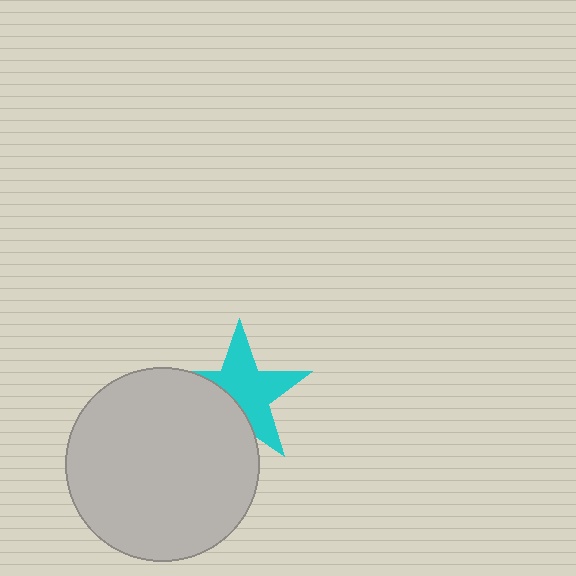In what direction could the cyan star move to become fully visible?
The cyan star could move toward the upper-right. That would shift it out from behind the light gray circle entirely.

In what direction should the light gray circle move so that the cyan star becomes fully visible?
The light gray circle should move toward the lower-left. That is the shortest direction to clear the overlap and leave the cyan star fully visible.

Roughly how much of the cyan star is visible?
About half of it is visible (roughly 63%).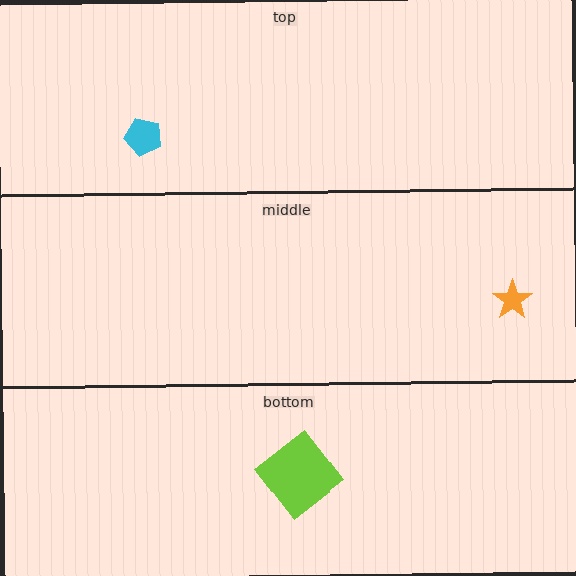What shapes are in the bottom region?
The lime diamond.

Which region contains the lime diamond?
The bottom region.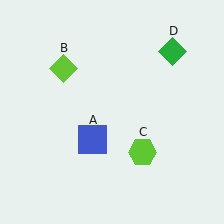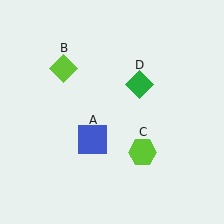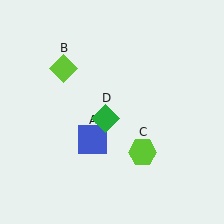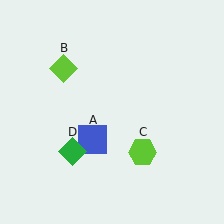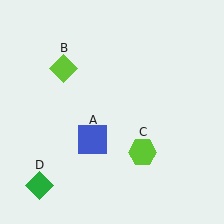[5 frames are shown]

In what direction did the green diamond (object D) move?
The green diamond (object D) moved down and to the left.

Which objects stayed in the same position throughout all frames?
Blue square (object A) and lime diamond (object B) and lime hexagon (object C) remained stationary.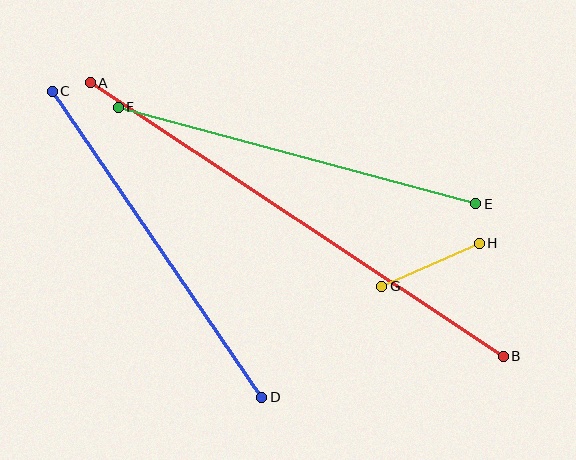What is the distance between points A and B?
The distance is approximately 495 pixels.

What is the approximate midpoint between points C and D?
The midpoint is at approximately (157, 244) pixels.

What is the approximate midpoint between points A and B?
The midpoint is at approximately (297, 219) pixels.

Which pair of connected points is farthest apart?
Points A and B are farthest apart.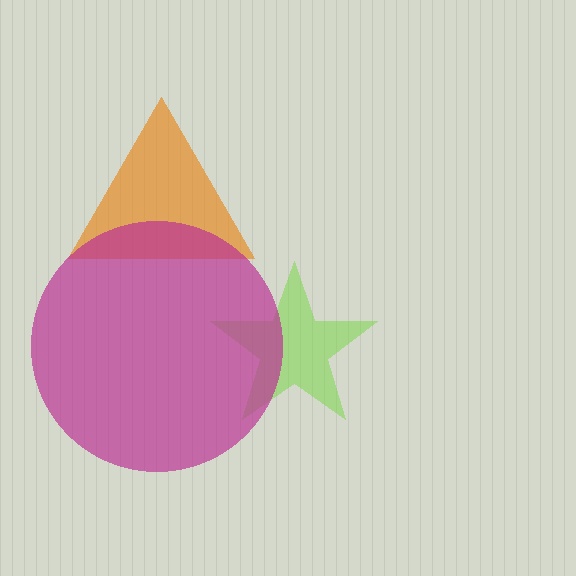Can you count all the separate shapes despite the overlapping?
Yes, there are 3 separate shapes.